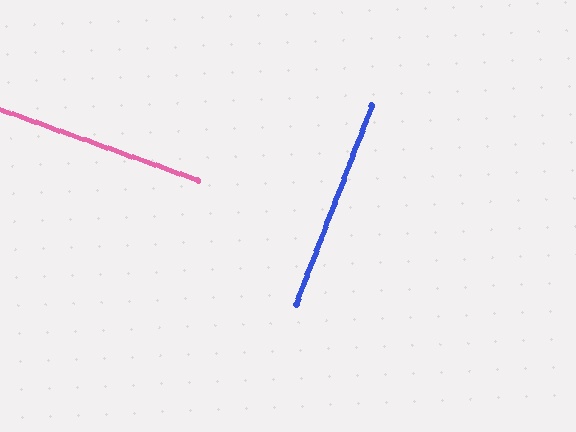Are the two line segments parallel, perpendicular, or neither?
Perpendicular — they meet at approximately 89°.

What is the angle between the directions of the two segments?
Approximately 89 degrees.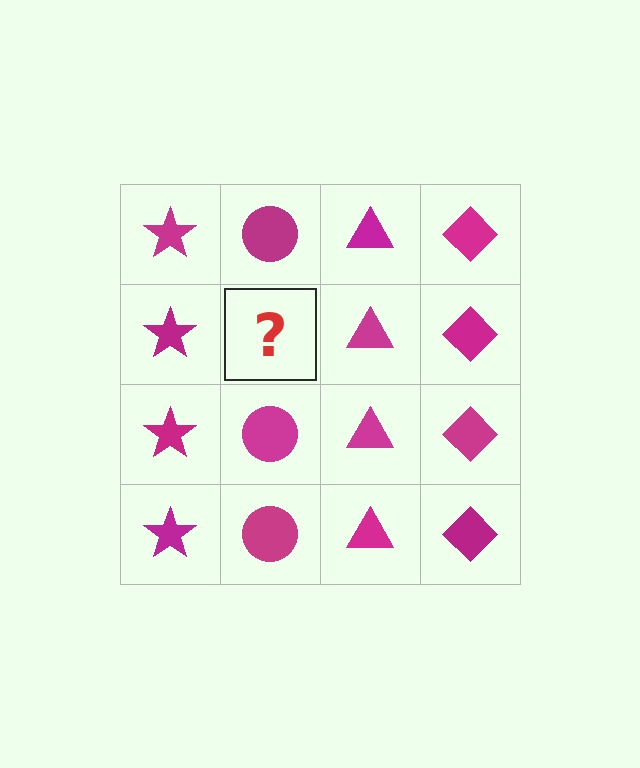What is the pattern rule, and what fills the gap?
The rule is that each column has a consistent shape. The gap should be filled with a magenta circle.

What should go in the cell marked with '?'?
The missing cell should contain a magenta circle.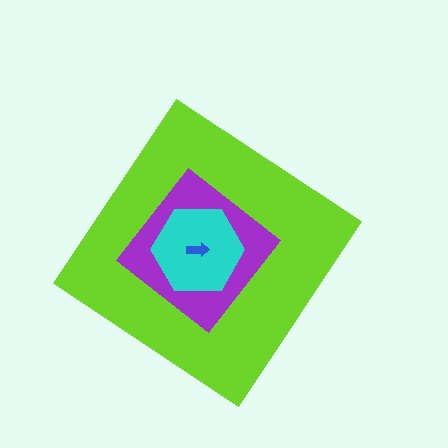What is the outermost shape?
The lime diamond.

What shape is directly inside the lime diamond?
The purple diamond.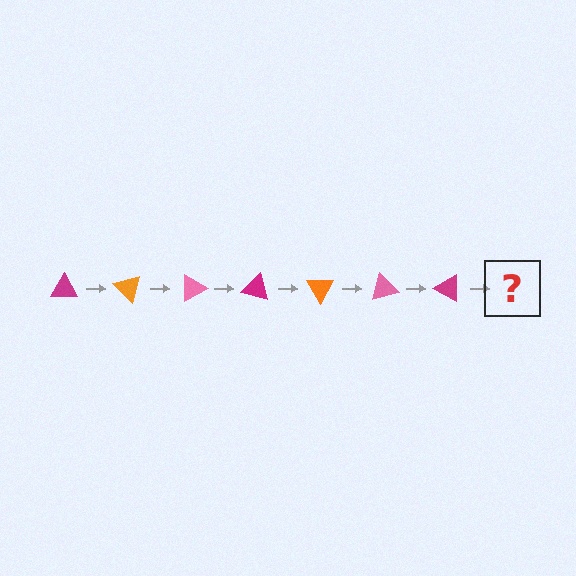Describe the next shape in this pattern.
It should be an orange triangle, rotated 315 degrees from the start.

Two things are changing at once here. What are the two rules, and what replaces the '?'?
The two rules are that it rotates 45 degrees each step and the color cycles through magenta, orange, and pink. The '?' should be an orange triangle, rotated 315 degrees from the start.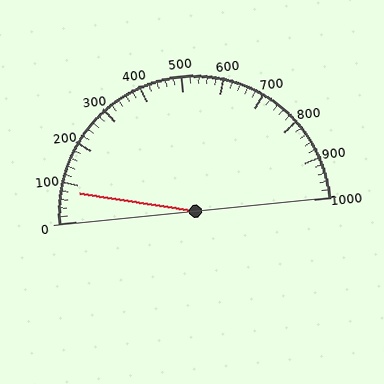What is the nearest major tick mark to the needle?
The nearest major tick mark is 100.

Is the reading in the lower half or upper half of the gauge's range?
The reading is in the lower half of the range (0 to 1000).